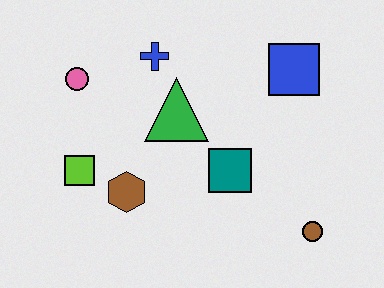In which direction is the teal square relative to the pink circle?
The teal square is to the right of the pink circle.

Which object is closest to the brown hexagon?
The lime square is closest to the brown hexagon.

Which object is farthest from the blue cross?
The brown circle is farthest from the blue cross.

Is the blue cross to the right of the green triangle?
No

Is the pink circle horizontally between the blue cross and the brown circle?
No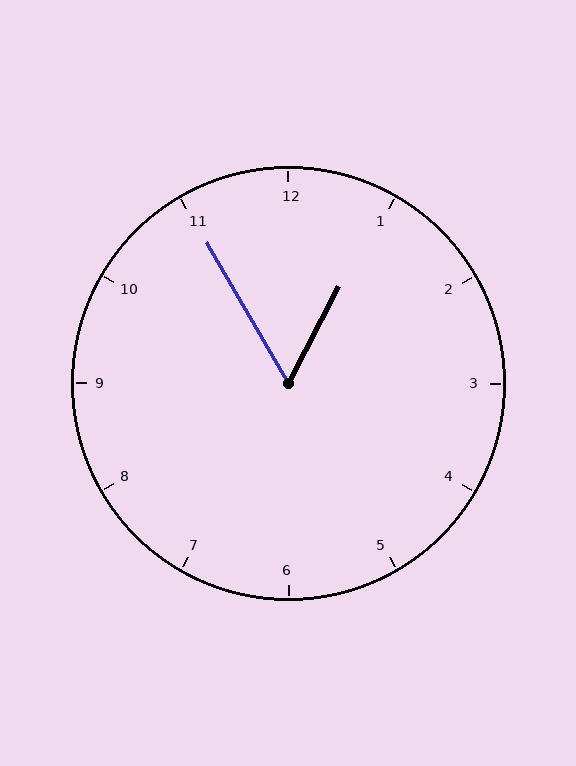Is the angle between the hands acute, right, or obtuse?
It is acute.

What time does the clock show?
12:55.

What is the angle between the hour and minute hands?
Approximately 58 degrees.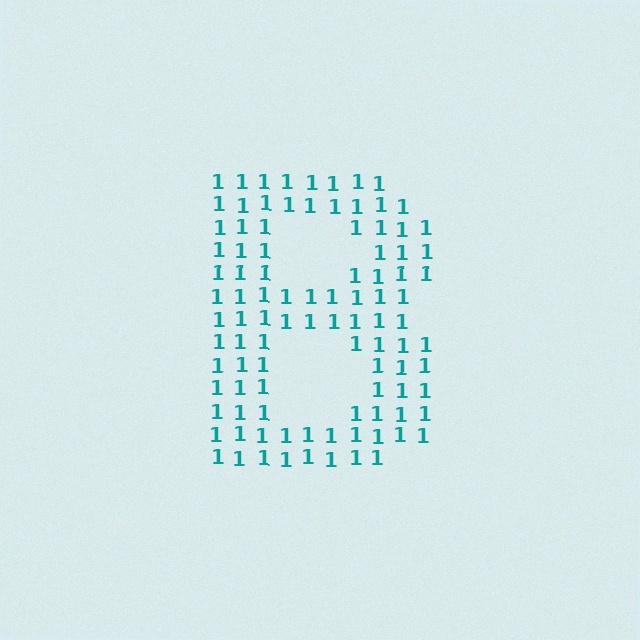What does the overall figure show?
The overall figure shows the letter B.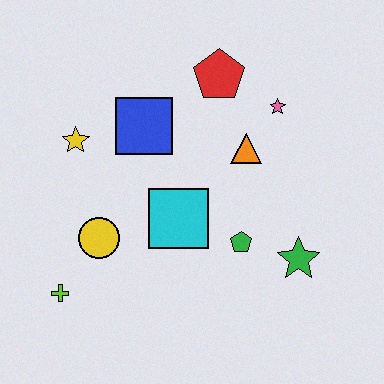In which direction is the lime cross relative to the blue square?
The lime cross is below the blue square.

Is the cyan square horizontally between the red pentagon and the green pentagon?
No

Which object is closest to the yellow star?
The blue square is closest to the yellow star.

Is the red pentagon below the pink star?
No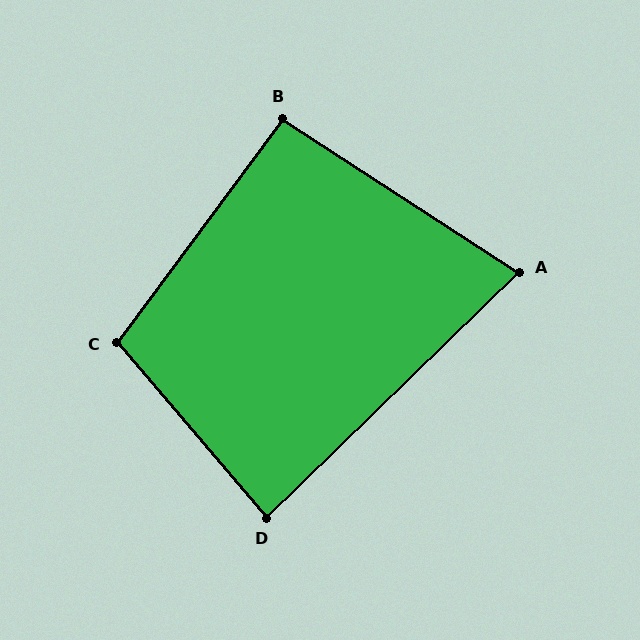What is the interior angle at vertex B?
Approximately 93 degrees (approximately right).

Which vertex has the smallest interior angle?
A, at approximately 77 degrees.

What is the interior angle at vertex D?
Approximately 87 degrees (approximately right).